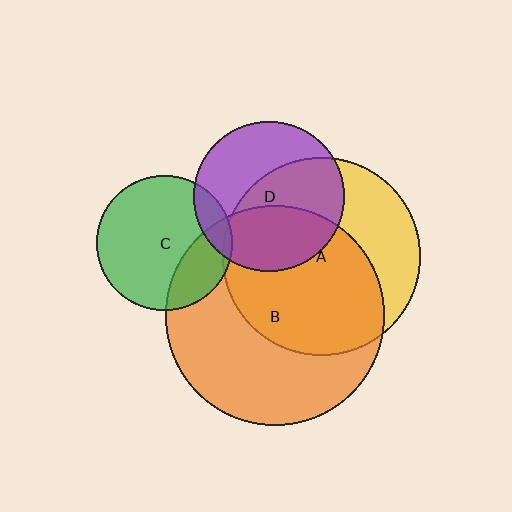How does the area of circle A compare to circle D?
Approximately 1.7 times.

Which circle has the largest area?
Circle B (orange).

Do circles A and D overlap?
Yes.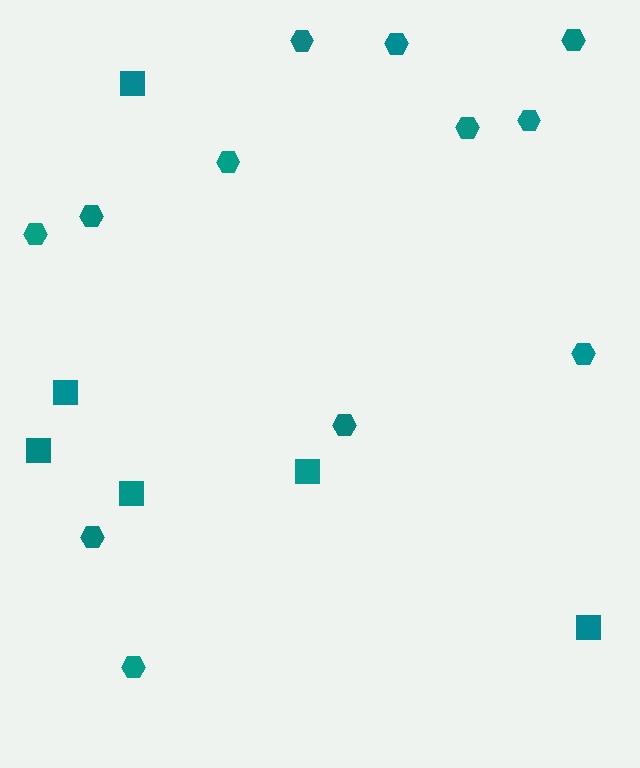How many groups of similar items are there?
There are 2 groups: one group of hexagons (12) and one group of squares (6).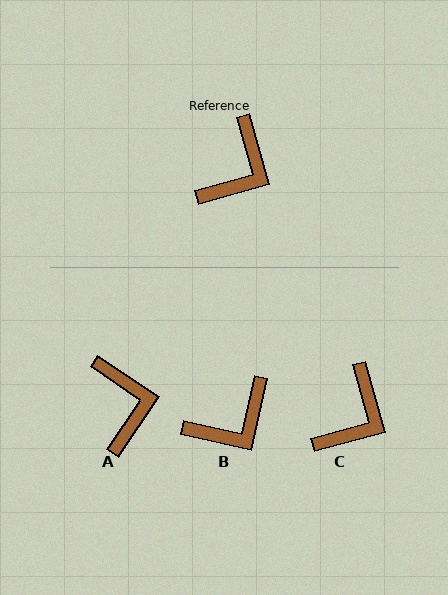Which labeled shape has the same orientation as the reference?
C.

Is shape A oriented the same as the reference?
No, it is off by about 41 degrees.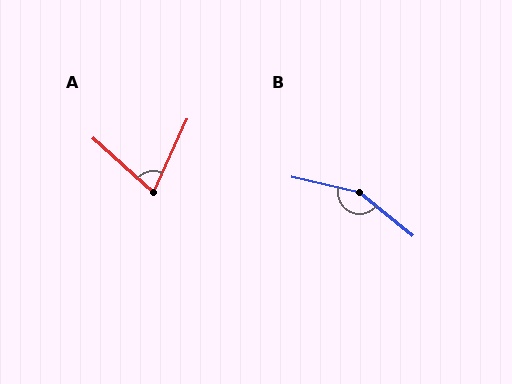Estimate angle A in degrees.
Approximately 72 degrees.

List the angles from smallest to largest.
A (72°), B (154°).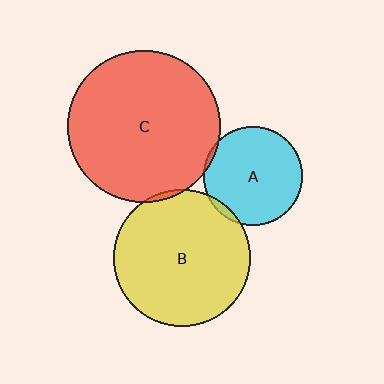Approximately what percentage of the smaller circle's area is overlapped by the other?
Approximately 5%.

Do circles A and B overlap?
Yes.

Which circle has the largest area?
Circle C (red).